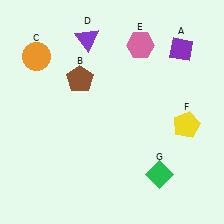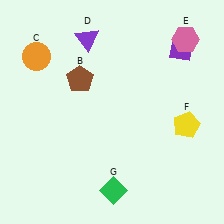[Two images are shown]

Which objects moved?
The objects that moved are: the pink hexagon (E), the green diamond (G).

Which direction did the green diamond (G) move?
The green diamond (G) moved left.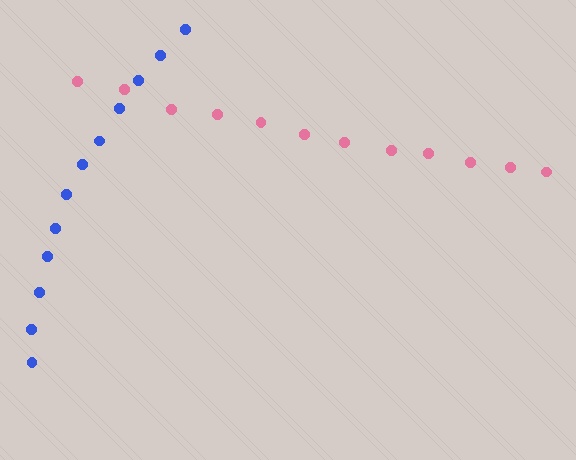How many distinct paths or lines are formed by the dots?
There are 2 distinct paths.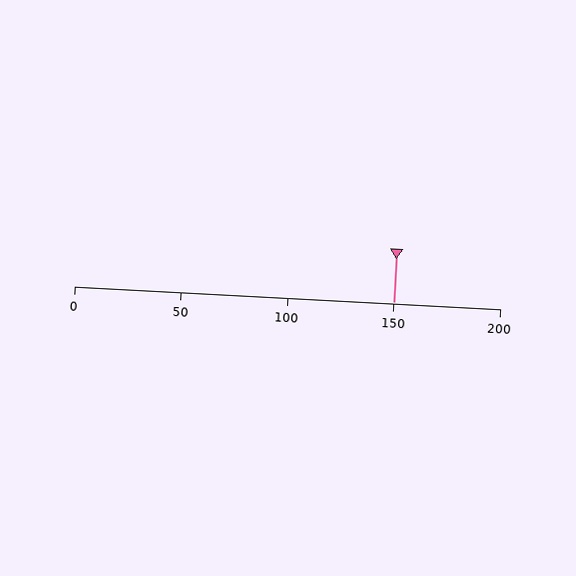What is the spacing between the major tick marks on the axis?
The major ticks are spaced 50 apart.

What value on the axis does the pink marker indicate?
The marker indicates approximately 150.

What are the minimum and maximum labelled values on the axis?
The axis runs from 0 to 200.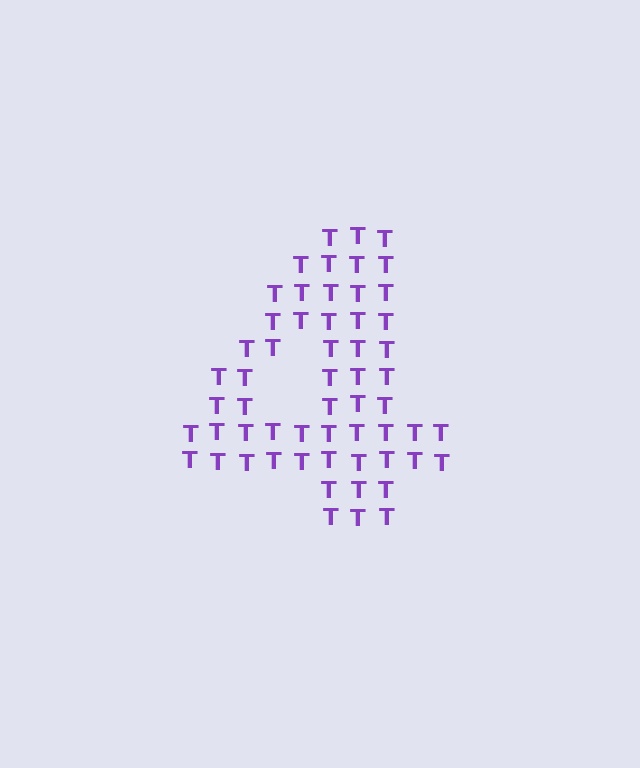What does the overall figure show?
The overall figure shows the digit 4.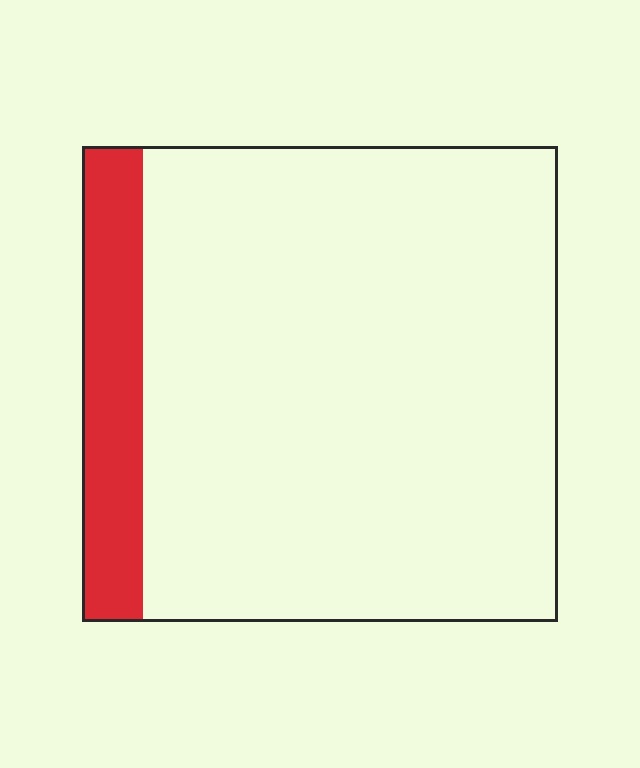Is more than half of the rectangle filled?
No.